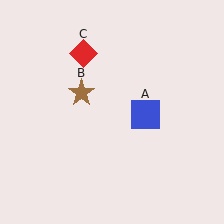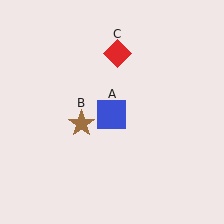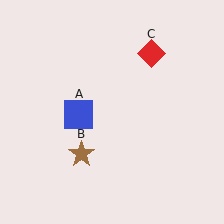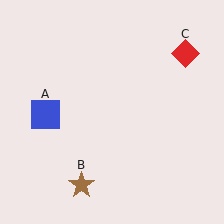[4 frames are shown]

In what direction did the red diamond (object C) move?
The red diamond (object C) moved right.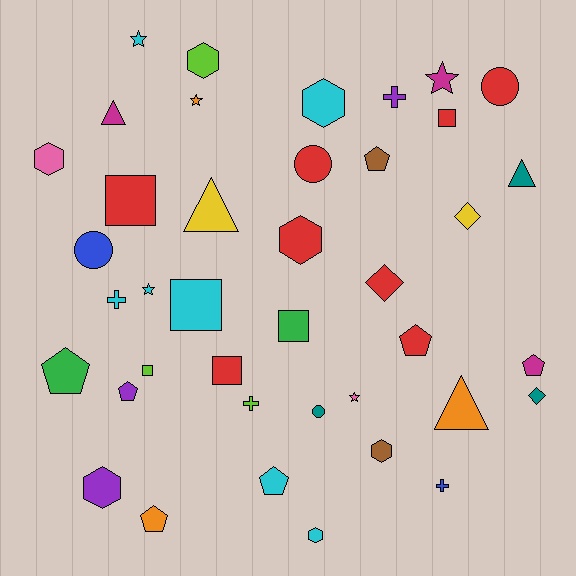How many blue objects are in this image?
There are 2 blue objects.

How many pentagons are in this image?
There are 7 pentagons.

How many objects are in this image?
There are 40 objects.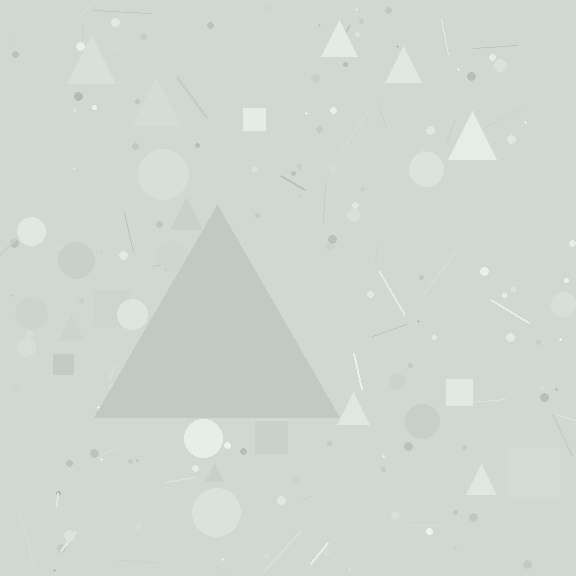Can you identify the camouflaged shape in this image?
The camouflaged shape is a triangle.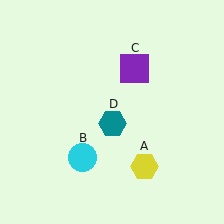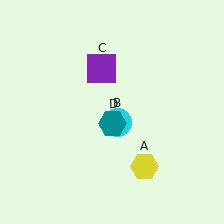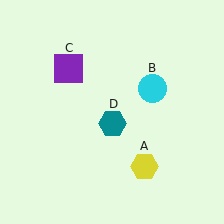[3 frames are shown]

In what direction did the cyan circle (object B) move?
The cyan circle (object B) moved up and to the right.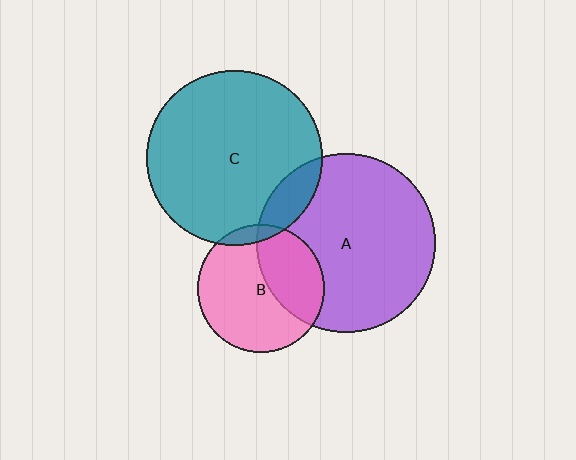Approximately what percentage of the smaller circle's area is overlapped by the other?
Approximately 35%.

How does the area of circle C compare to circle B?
Approximately 1.9 times.